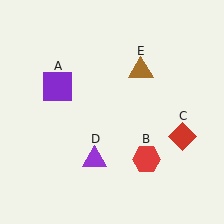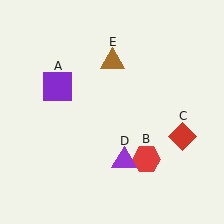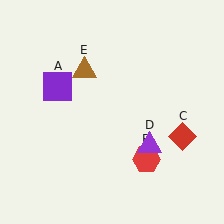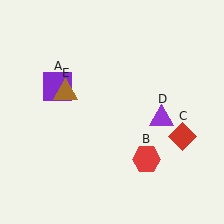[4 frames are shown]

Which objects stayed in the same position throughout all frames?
Purple square (object A) and red hexagon (object B) and red diamond (object C) remained stationary.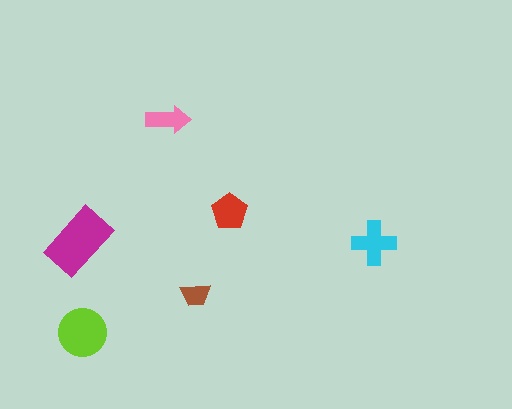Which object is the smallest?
The brown trapezoid.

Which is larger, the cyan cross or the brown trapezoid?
The cyan cross.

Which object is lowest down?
The lime circle is bottommost.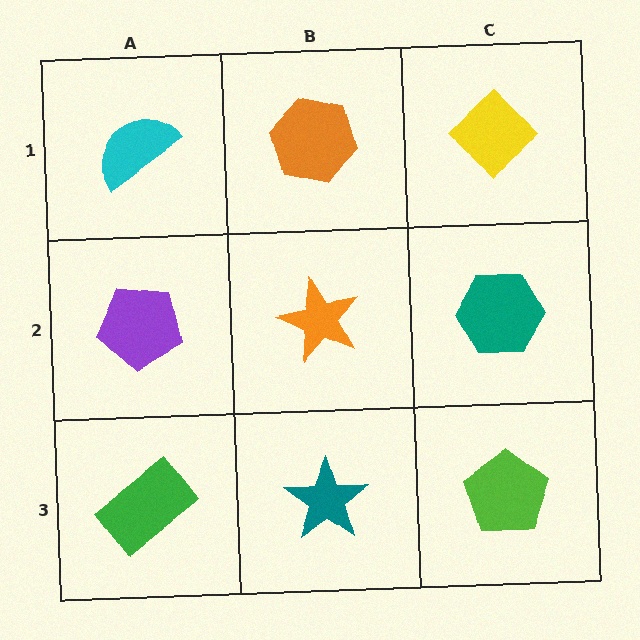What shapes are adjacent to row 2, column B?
An orange hexagon (row 1, column B), a teal star (row 3, column B), a purple pentagon (row 2, column A), a teal hexagon (row 2, column C).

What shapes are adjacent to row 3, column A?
A purple pentagon (row 2, column A), a teal star (row 3, column B).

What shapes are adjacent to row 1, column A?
A purple pentagon (row 2, column A), an orange hexagon (row 1, column B).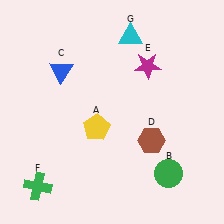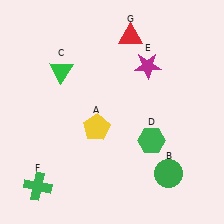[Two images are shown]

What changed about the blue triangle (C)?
In Image 1, C is blue. In Image 2, it changed to green.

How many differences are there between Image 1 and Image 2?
There are 3 differences between the two images.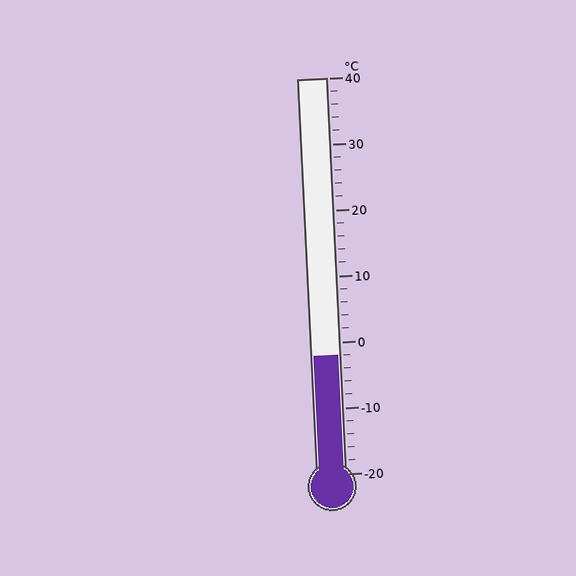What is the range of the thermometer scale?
The thermometer scale ranges from -20°C to 40°C.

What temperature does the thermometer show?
The thermometer shows approximately -2°C.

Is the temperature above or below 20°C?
The temperature is below 20°C.